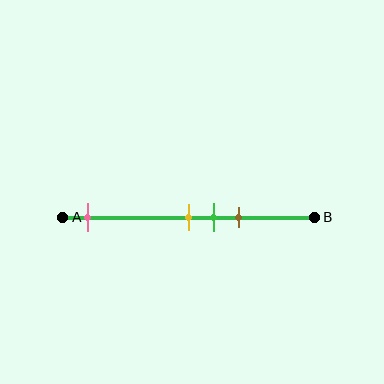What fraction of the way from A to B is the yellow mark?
The yellow mark is approximately 50% (0.5) of the way from A to B.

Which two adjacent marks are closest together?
The yellow and green marks are the closest adjacent pair.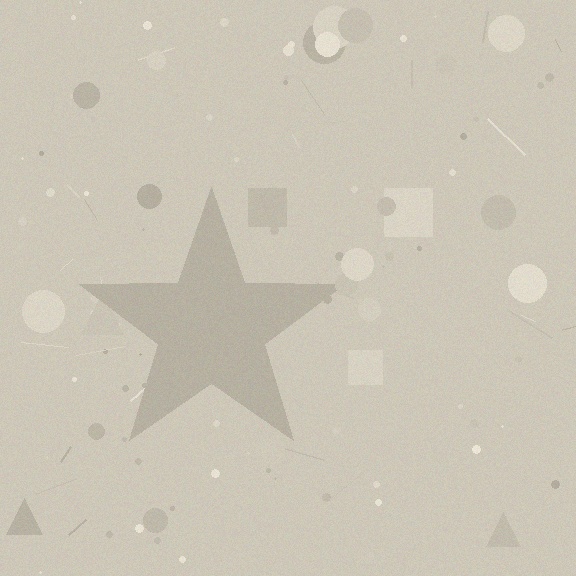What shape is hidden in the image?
A star is hidden in the image.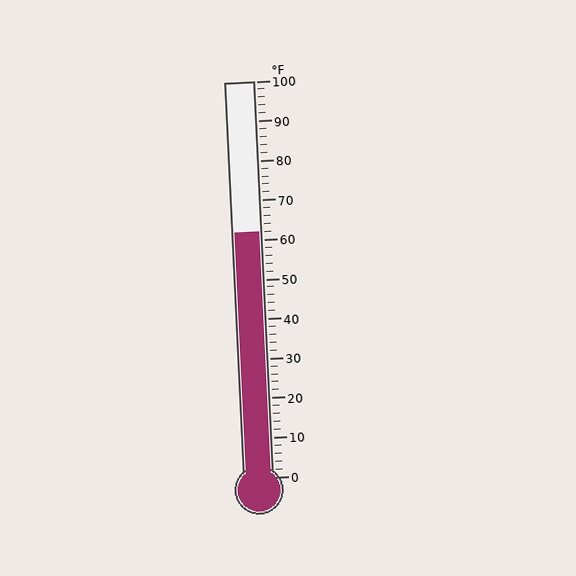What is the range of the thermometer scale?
The thermometer scale ranges from 0°F to 100°F.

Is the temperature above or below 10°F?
The temperature is above 10°F.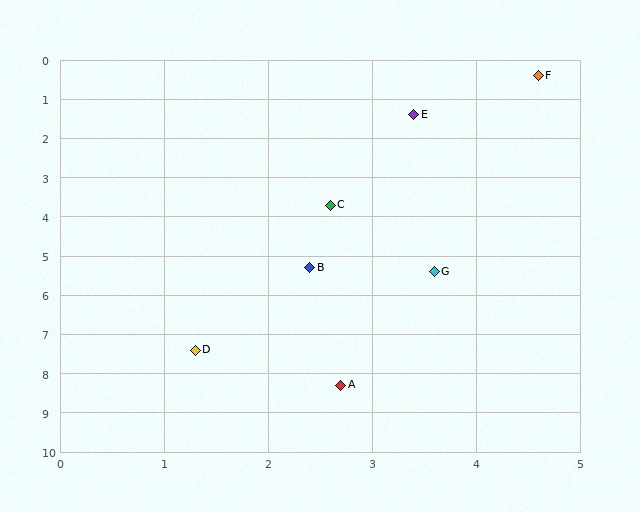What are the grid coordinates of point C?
Point C is at approximately (2.6, 3.7).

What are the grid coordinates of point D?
Point D is at approximately (1.3, 7.4).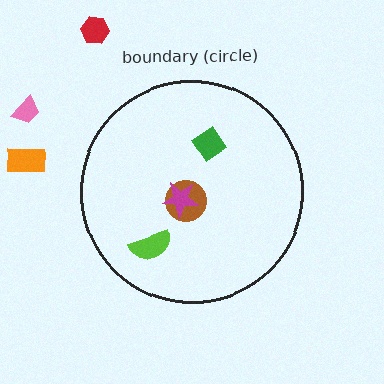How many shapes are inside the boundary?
4 inside, 3 outside.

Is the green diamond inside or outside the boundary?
Inside.